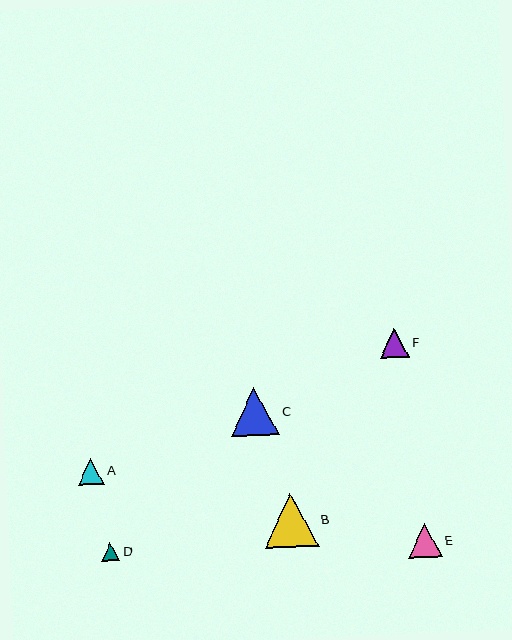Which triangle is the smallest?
Triangle D is the smallest with a size of approximately 18 pixels.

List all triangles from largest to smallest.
From largest to smallest: B, C, E, F, A, D.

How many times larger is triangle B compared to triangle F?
Triangle B is approximately 1.8 times the size of triangle F.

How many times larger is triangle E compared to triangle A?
Triangle E is approximately 1.3 times the size of triangle A.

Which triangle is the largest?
Triangle B is the largest with a size of approximately 53 pixels.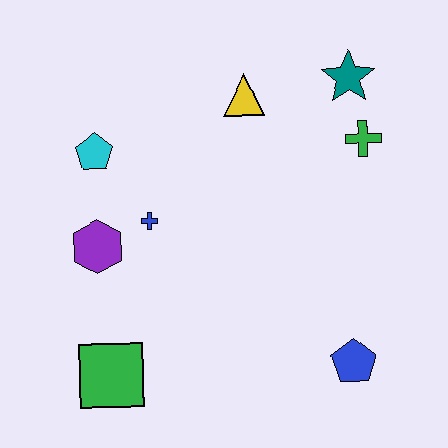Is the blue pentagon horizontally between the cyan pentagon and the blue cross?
No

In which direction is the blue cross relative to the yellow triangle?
The blue cross is below the yellow triangle.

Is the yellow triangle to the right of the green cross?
No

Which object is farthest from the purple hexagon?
The teal star is farthest from the purple hexagon.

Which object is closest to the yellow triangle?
The teal star is closest to the yellow triangle.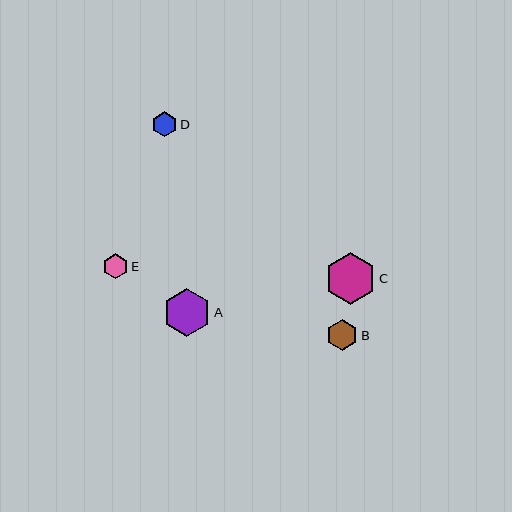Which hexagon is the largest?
Hexagon C is the largest with a size of approximately 52 pixels.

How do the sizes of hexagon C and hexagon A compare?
Hexagon C and hexagon A are approximately the same size.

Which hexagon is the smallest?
Hexagon E is the smallest with a size of approximately 25 pixels.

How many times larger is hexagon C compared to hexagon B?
Hexagon C is approximately 1.6 times the size of hexagon B.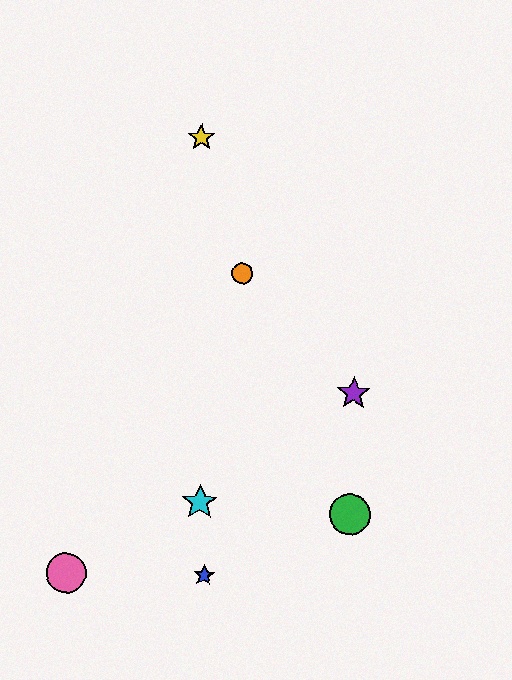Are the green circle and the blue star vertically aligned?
No, the green circle is at x≈350 and the blue star is at x≈204.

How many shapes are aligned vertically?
3 shapes (the red circle, the green circle, the purple star) are aligned vertically.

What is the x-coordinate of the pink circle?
The pink circle is at x≈67.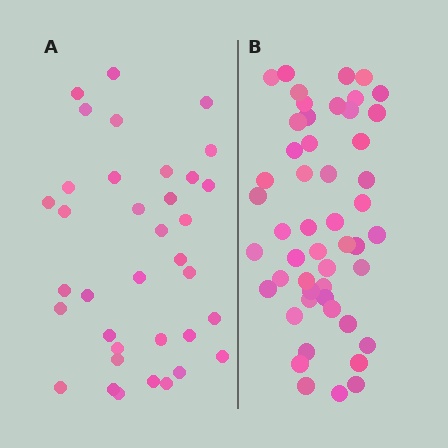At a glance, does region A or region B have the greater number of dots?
Region B (the right region) has more dots.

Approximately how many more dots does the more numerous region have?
Region B has approximately 15 more dots than region A.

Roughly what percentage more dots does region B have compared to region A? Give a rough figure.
About 40% more.